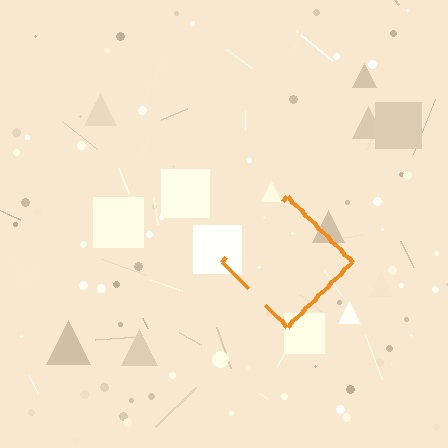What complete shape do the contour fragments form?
The contour fragments form a diamond.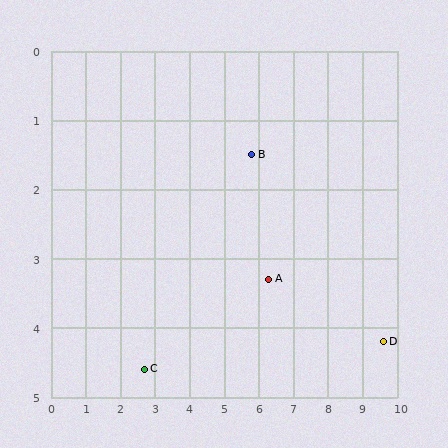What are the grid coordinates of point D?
Point D is at approximately (9.6, 4.2).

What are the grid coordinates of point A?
Point A is at approximately (6.3, 3.3).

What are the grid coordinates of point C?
Point C is at approximately (2.7, 4.6).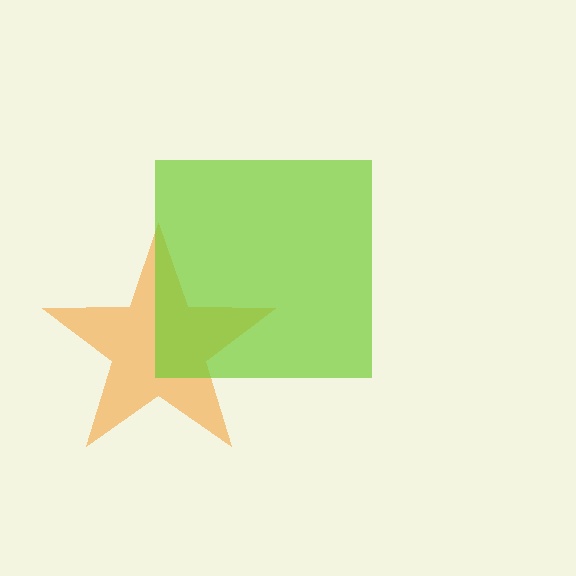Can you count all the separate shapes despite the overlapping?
Yes, there are 2 separate shapes.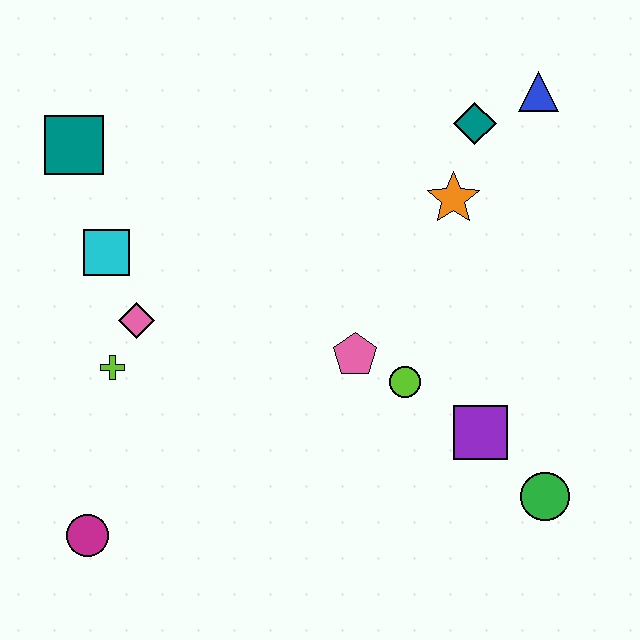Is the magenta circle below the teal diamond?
Yes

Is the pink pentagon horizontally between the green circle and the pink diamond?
Yes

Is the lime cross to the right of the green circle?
No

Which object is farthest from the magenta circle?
The blue triangle is farthest from the magenta circle.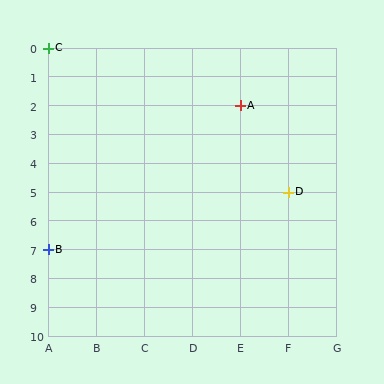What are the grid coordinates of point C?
Point C is at grid coordinates (A, 0).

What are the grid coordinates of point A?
Point A is at grid coordinates (E, 2).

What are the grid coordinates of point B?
Point B is at grid coordinates (A, 7).